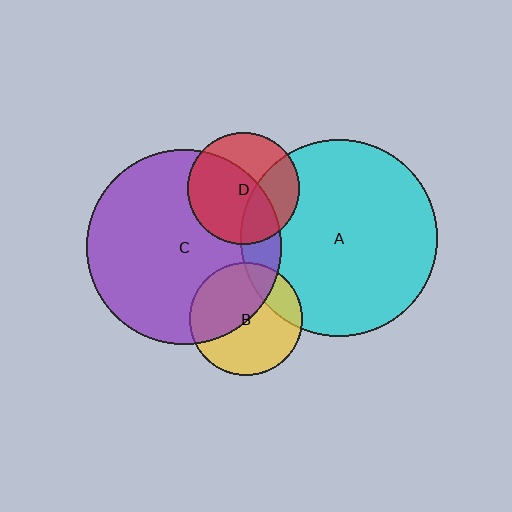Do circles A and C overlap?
Yes.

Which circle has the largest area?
Circle A (cyan).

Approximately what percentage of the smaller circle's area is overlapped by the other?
Approximately 10%.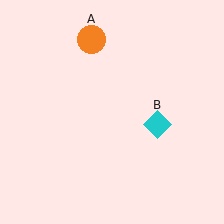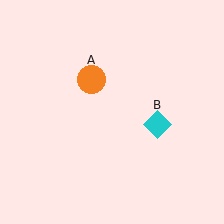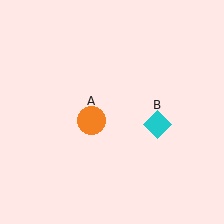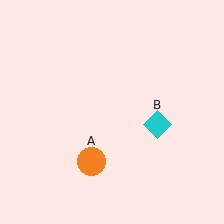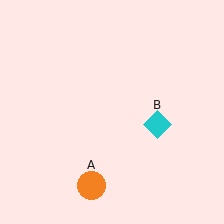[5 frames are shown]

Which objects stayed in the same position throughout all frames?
Cyan diamond (object B) remained stationary.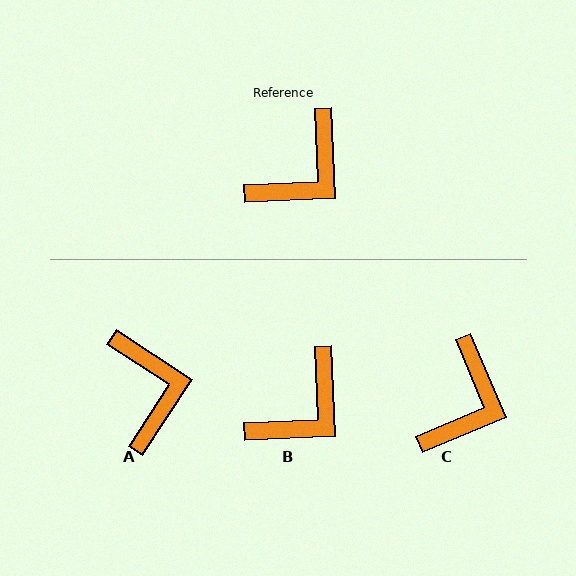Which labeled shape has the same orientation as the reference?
B.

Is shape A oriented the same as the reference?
No, it is off by about 54 degrees.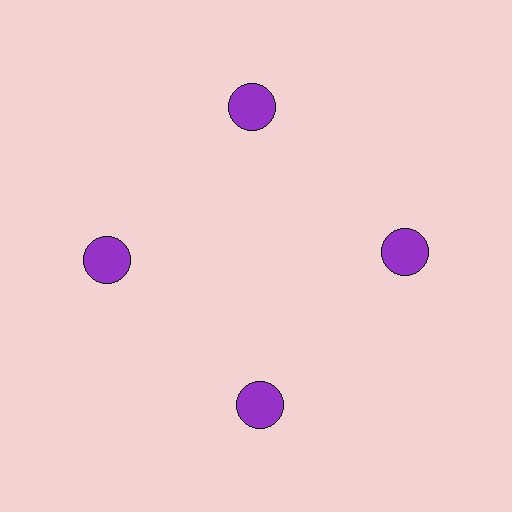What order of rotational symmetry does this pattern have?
This pattern has 4-fold rotational symmetry.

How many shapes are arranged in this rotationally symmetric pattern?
There are 4 shapes, arranged in 4 groups of 1.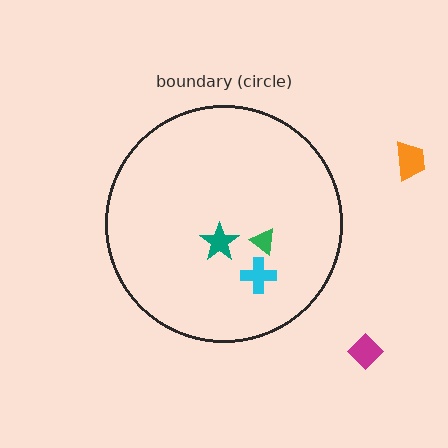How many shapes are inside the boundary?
3 inside, 2 outside.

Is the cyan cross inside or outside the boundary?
Inside.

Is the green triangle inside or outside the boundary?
Inside.